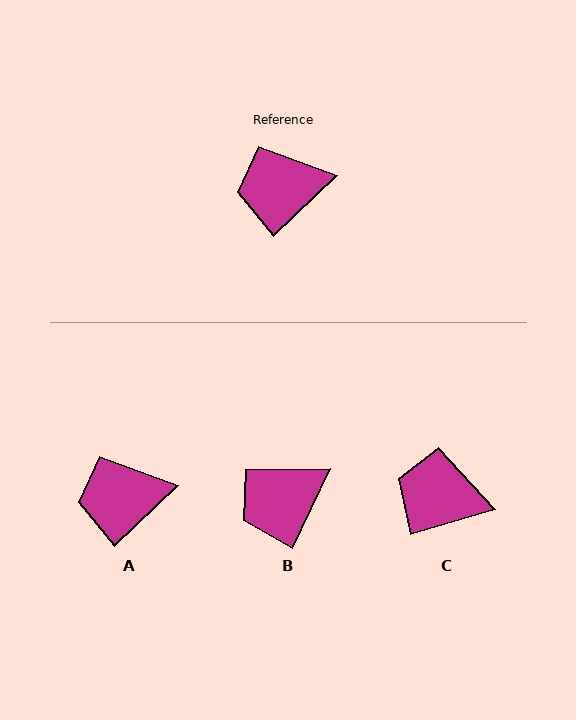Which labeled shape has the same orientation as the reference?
A.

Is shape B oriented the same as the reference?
No, it is off by about 21 degrees.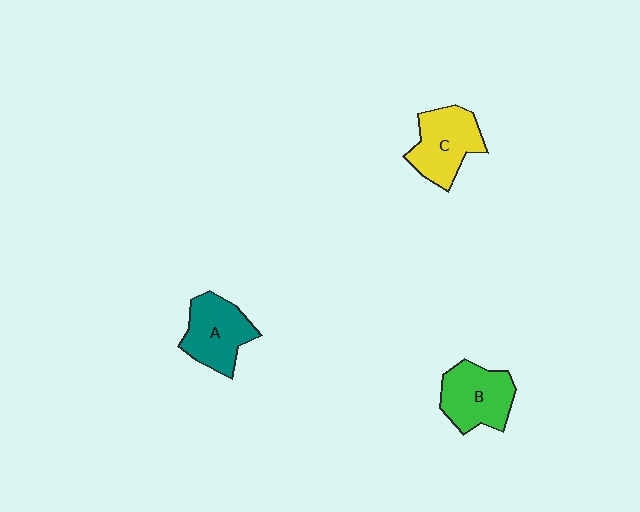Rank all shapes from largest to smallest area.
From largest to smallest: C (yellow), B (green), A (teal).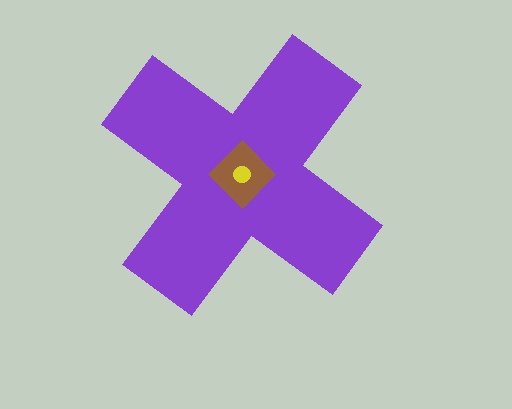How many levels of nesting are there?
3.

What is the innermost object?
The yellow circle.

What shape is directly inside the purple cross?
The brown diamond.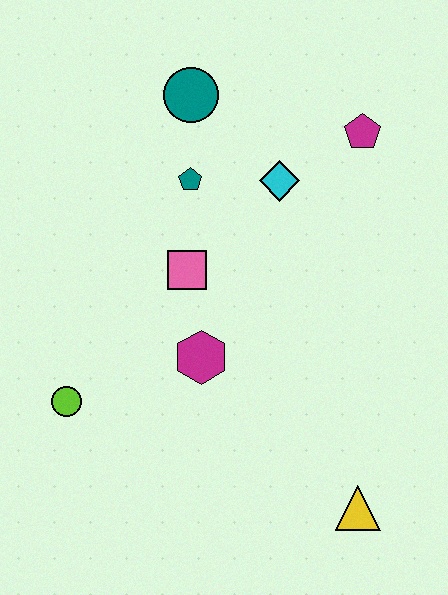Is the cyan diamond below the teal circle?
Yes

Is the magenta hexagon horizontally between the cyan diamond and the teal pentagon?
Yes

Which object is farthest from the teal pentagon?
The yellow triangle is farthest from the teal pentagon.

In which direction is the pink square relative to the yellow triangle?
The pink square is above the yellow triangle.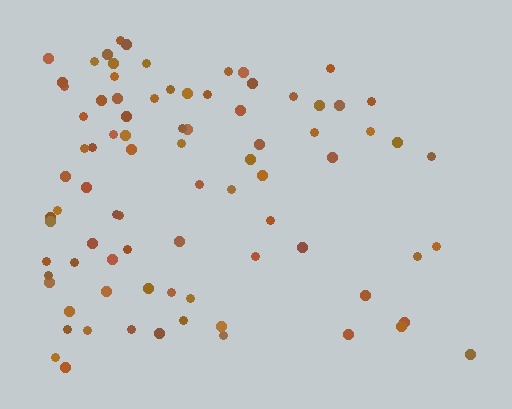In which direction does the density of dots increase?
From right to left, with the left side densest.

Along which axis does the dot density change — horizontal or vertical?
Horizontal.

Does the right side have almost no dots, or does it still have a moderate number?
Still a moderate number, just noticeably fewer than the left.